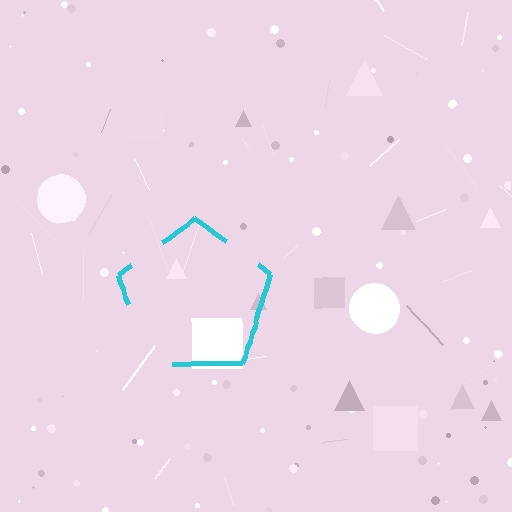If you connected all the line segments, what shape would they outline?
They would outline a pentagon.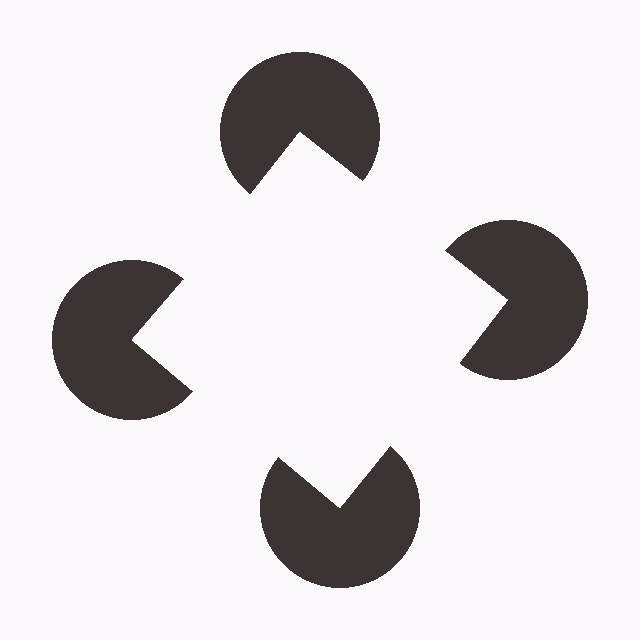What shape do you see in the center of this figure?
An illusory square — its edges are inferred from the aligned wedge cuts in the pac-man discs, not physically drawn.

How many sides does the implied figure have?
4 sides.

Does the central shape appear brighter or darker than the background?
It typically appears slightly brighter than the background, even though no actual brightness change is drawn.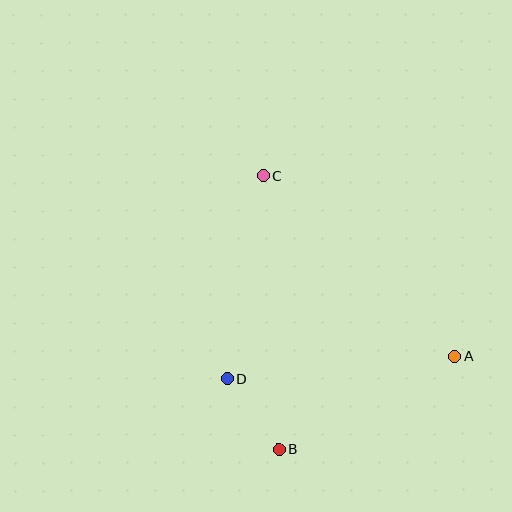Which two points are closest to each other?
Points B and D are closest to each other.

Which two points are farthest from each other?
Points B and C are farthest from each other.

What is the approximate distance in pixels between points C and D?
The distance between C and D is approximately 206 pixels.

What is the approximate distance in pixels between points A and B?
The distance between A and B is approximately 199 pixels.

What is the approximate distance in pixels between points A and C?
The distance between A and C is approximately 264 pixels.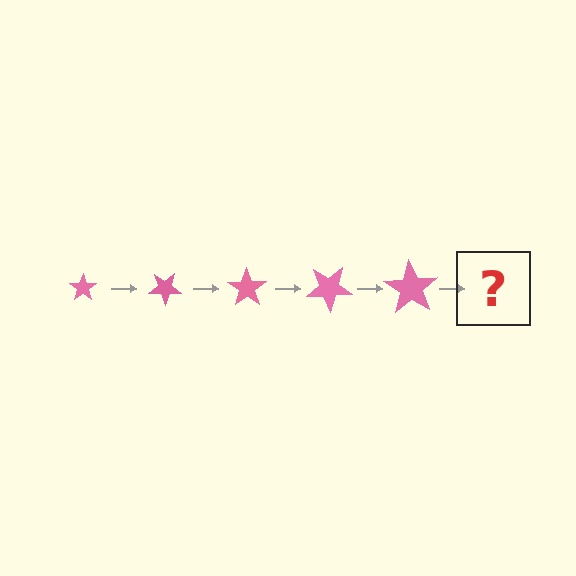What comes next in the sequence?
The next element should be a star, larger than the previous one and rotated 175 degrees from the start.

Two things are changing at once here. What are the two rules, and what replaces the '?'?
The two rules are that the star grows larger each step and it rotates 35 degrees each step. The '?' should be a star, larger than the previous one and rotated 175 degrees from the start.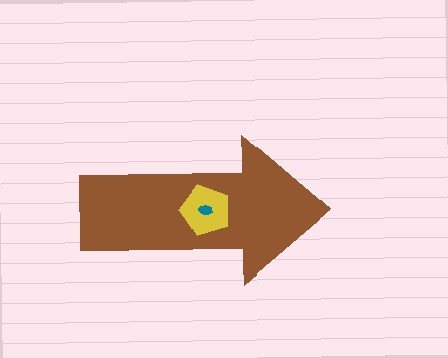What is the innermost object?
The teal ellipse.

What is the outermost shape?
The brown arrow.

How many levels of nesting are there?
3.